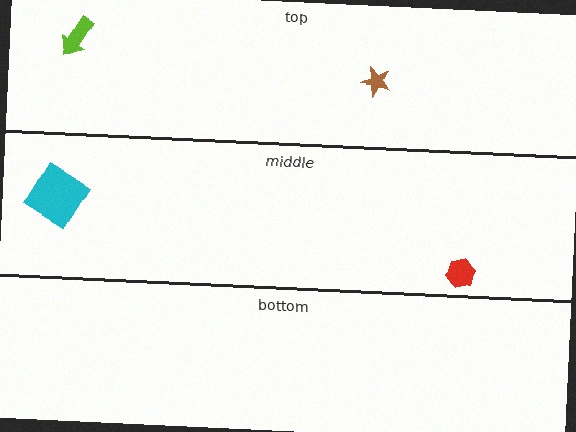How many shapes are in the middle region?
2.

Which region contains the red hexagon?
The middle region.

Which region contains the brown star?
The top region.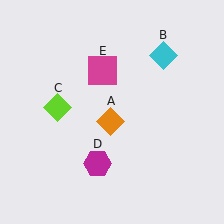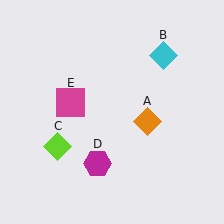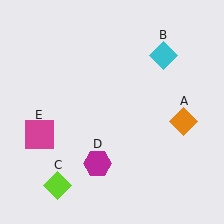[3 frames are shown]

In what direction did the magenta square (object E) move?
The magenta square (object E) moved down and to the left.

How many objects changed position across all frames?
3 objects changed position: orange diamond (object A), lime diamond (object C), magenta square (object E).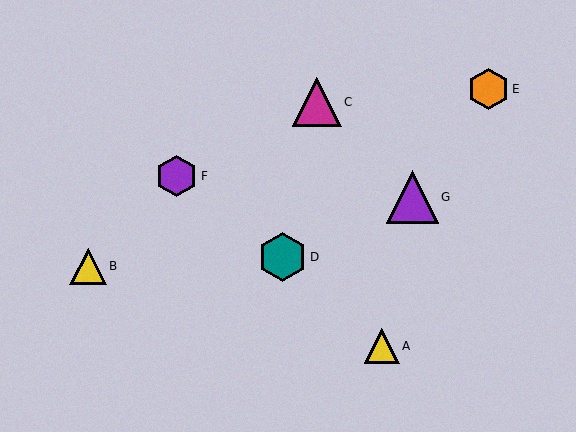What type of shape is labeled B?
Shape B is a yellow triangle.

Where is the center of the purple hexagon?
The center of the purple hexagon is at (177, 176).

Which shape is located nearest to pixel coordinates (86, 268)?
The yellow triangle (labeled B) at (88, 266) is nearest to that location.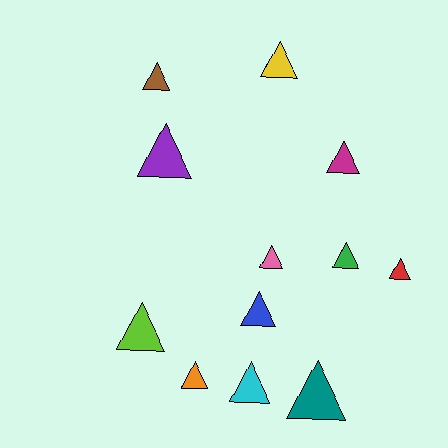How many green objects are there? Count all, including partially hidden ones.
There is 1 green object.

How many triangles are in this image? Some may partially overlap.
There are 12 triangles.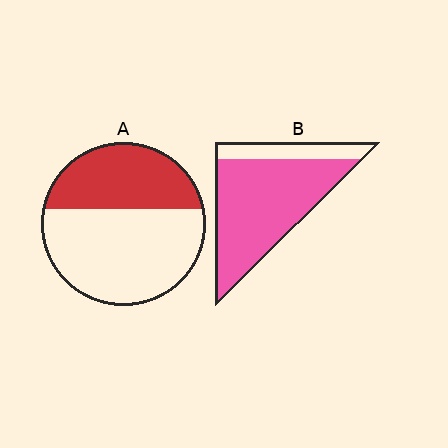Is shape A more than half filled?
No.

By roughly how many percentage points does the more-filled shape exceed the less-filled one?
By roughly 40 percentage points (B over A).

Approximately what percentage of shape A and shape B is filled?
A is approximately 40% and B is approximately 80%.